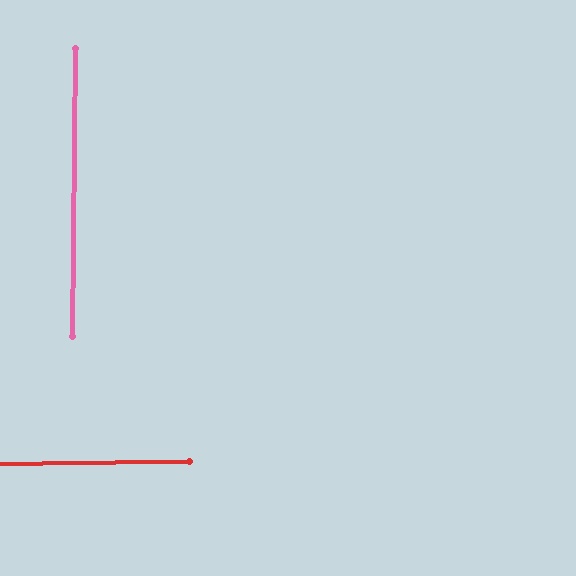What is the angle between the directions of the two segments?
Approximately 89 degrees.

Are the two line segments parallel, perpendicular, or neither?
Perpendicular — they meet at approximately 89°.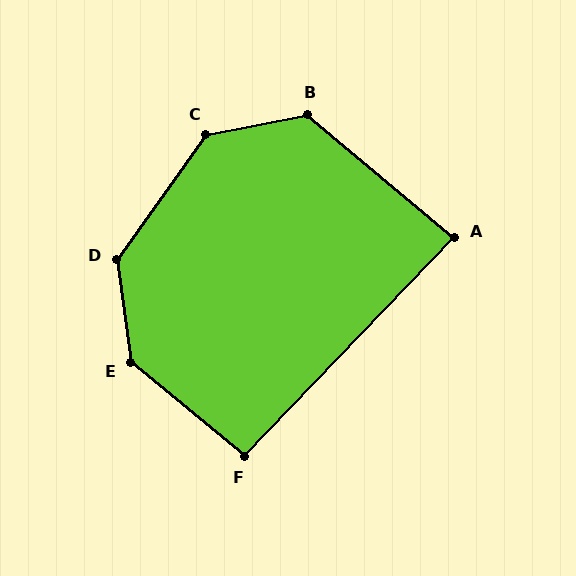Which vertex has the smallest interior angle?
A, at approximately 86 degrees.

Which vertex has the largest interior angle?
E, at approximately 137 degrees.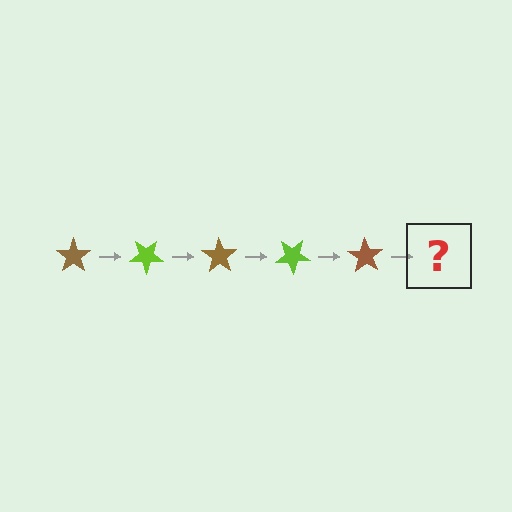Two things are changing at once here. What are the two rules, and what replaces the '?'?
The two rules are that it rotates 35 degrees each step and the color cycles through brown and lime. The '?' should be a lime star, rotated 175 degrees from the start.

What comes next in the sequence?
The next element should be a lime star, rotated 175 degrees from the start.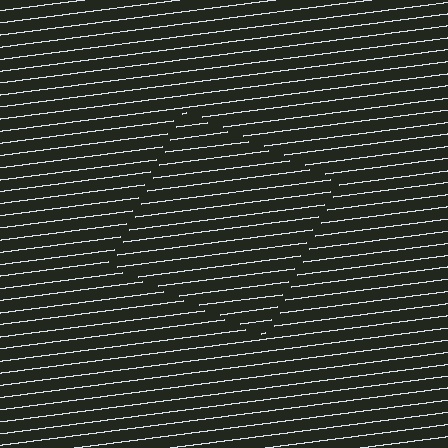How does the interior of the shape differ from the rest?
The interior of the shape contains the same grating, shifted by half a period — the contour is defined by the phase discontinuity where line-ends from the inner and outer gratings abut.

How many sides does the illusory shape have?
4 sides — the line-ends trace a square.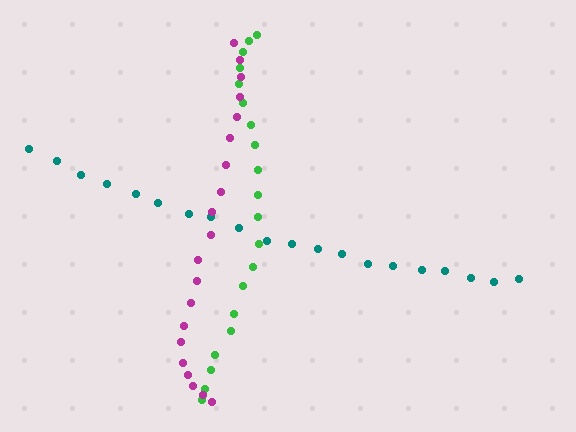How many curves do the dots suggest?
There are 3 distinct paths.